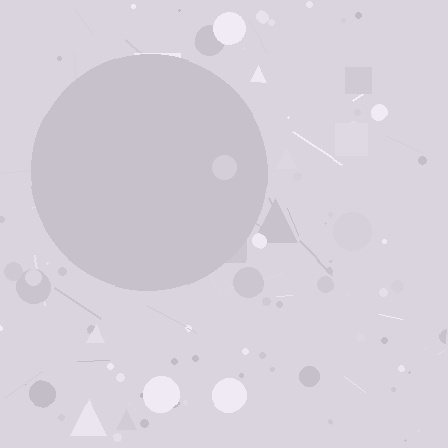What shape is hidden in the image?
A circle is hidden in the image.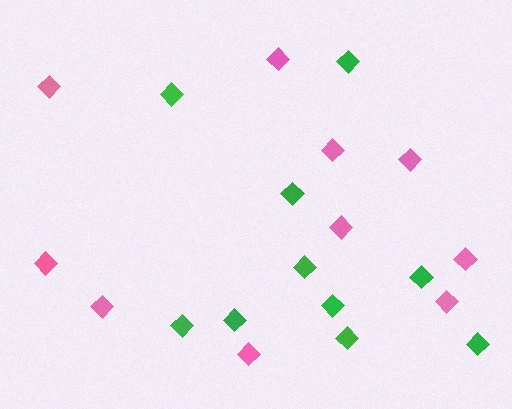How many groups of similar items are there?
There are 2 groups: one group of green diamonds (10) and one group of pink diamonds (10).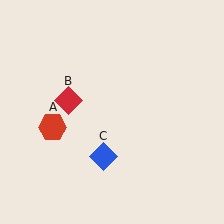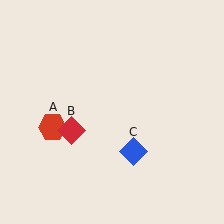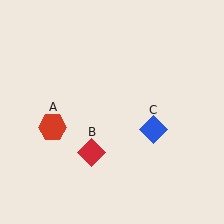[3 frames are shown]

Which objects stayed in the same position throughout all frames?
Red hexagon (object A) remained stationary.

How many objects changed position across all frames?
2 objects changed position: red diamond (object B), blue diamond (object C).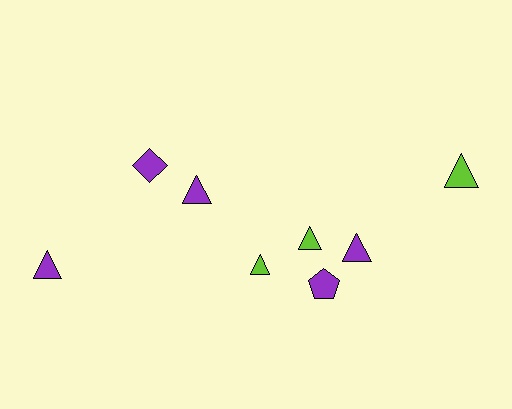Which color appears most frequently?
Purple, with 5 objects.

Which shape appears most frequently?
Triangle, with 6 objects.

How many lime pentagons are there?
There are no lime pentagons.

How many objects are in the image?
There are 8 objects.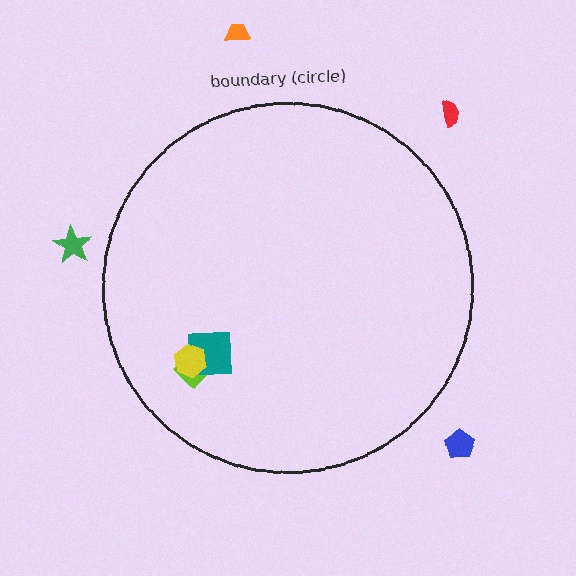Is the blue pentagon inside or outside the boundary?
Outside.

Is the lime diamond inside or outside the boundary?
Inside.